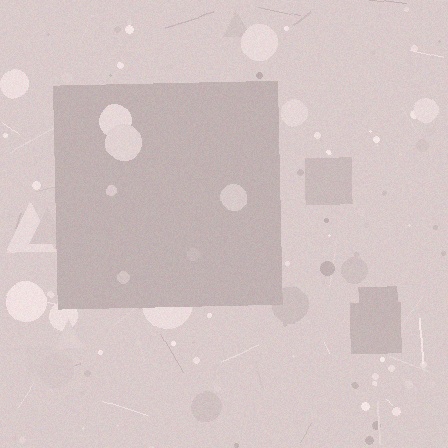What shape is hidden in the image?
A square is hidden in the image.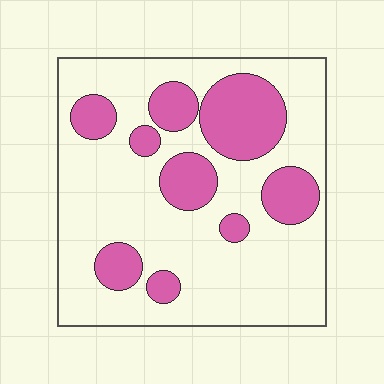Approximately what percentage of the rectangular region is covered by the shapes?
Approximately 25%.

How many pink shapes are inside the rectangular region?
9.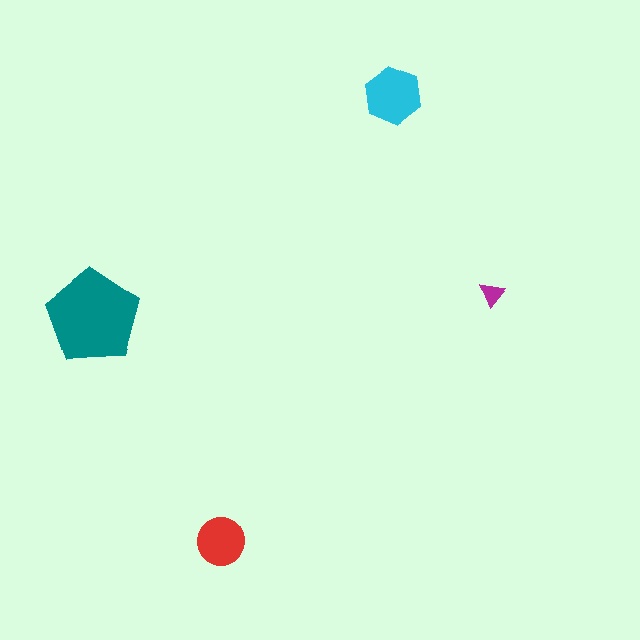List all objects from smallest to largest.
The magenta triangle, the red circle, the cyan hexagon, the teal pentagon.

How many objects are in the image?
There are 4 objects in the image.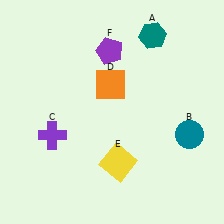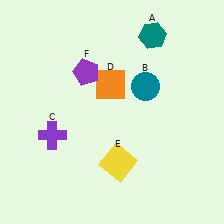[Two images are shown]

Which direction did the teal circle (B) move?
The teal circle (B) moved up.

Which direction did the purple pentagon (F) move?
The purple pentagon (F) moved left.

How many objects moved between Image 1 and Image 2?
2 objects moved between the two images.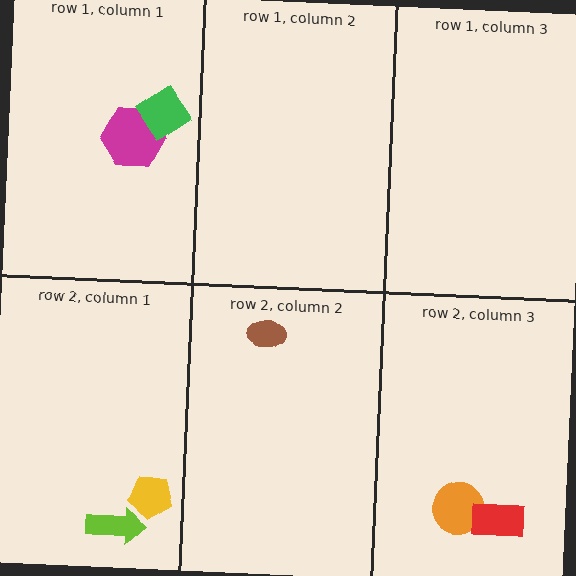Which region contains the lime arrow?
The row 2, column 1 region.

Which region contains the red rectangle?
The row 2, column 3 region.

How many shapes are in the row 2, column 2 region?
1.